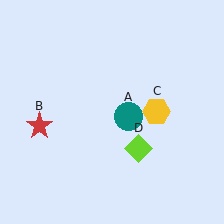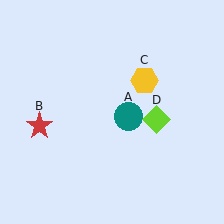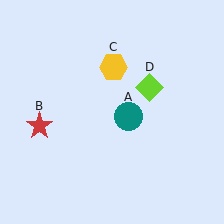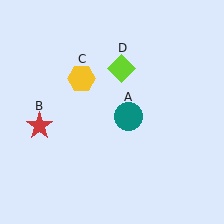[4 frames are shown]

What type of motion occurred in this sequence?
The yellow hexagon (object C), lime diamond (object D) rotated counterclockwise around the center of the scene.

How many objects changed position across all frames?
2 objects changed position: yellow hexagon (object C), lime diamond (object D).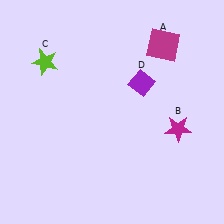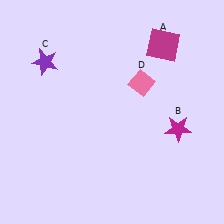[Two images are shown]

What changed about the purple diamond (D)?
In Image 1, D is purple. In Image 2, it changed to pink.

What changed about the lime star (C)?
In Image 1, C is lime. In Image 2, it changed to purple.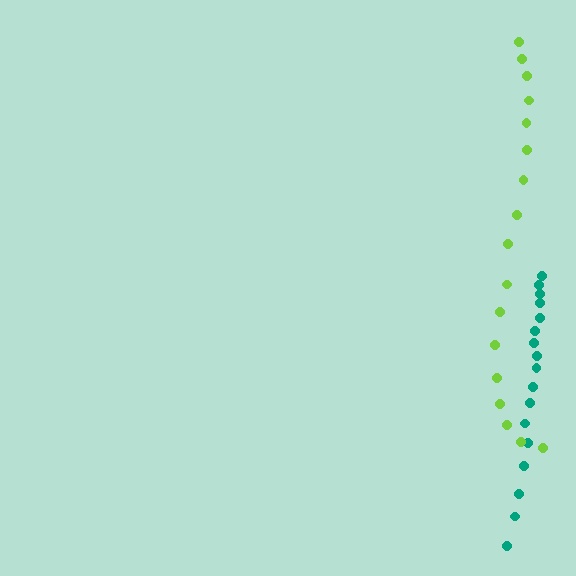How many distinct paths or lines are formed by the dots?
There are 2 distinct paths.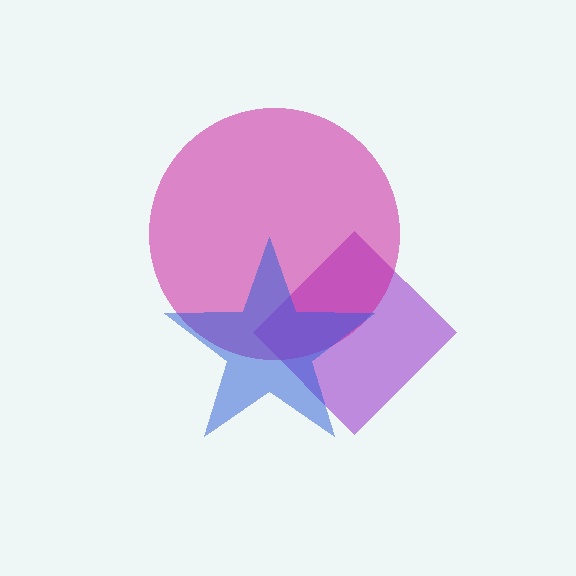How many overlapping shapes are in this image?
There are 3 overlapping shapes in the image.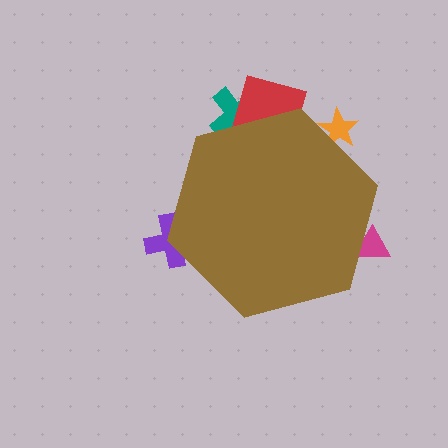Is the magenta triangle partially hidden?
Yes, the magenta triangle is partially hidden behind the brown hexagon.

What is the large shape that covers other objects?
A brown hexagon.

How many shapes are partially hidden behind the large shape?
5 shapes are partially hidden.